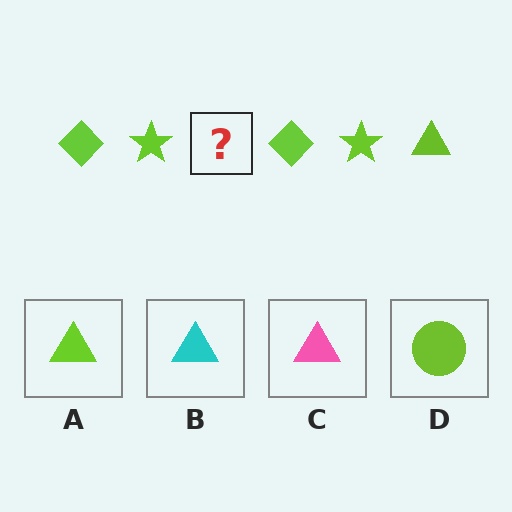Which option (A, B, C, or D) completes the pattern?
A.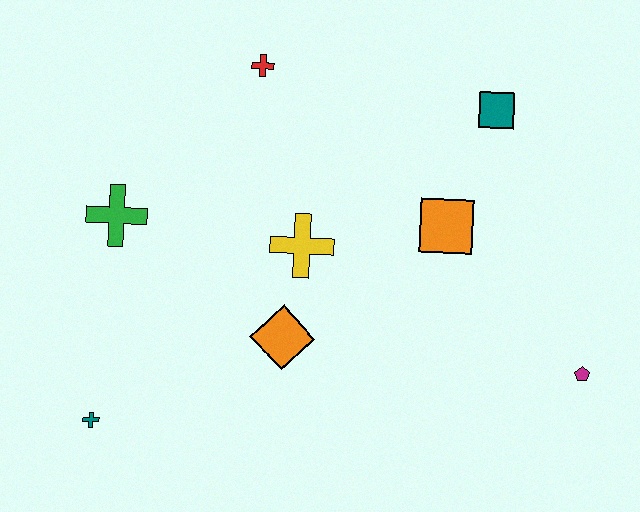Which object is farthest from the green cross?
The magenta pentagon is farthest from the green cross.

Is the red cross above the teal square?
Yes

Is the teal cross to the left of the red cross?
Yes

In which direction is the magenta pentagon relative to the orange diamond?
The magenta pentagon is to the right of the orange diamond.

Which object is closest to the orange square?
The teal square is closest to the orange square.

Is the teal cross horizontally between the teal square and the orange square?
No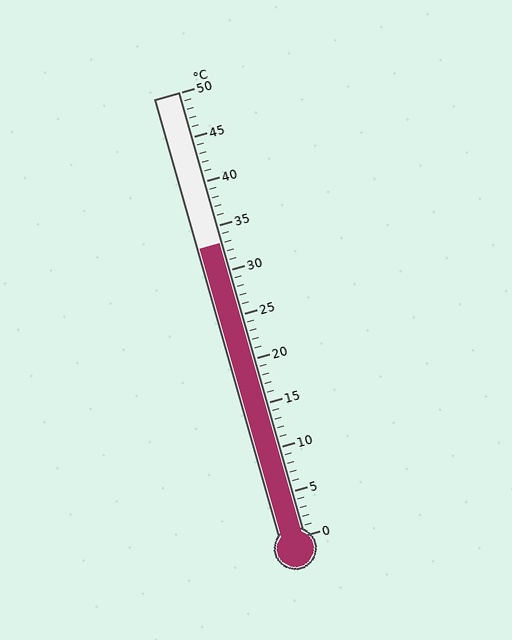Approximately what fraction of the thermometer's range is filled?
The thermometer is filled to approximately 65% of its range.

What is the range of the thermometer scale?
The thermometer scale ranges from 0°C to 50°C.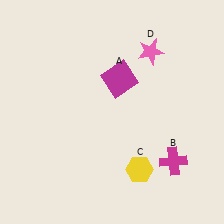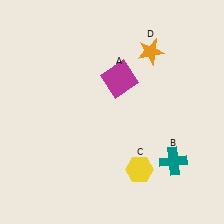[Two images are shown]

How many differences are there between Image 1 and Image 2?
There are 2 differences between the two images.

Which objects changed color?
B changed from magenta to teal. D changed from pink to orange.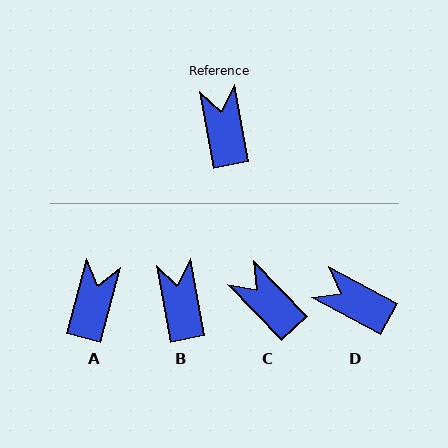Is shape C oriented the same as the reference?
No, it is off by about 34 degrees.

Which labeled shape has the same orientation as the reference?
B.